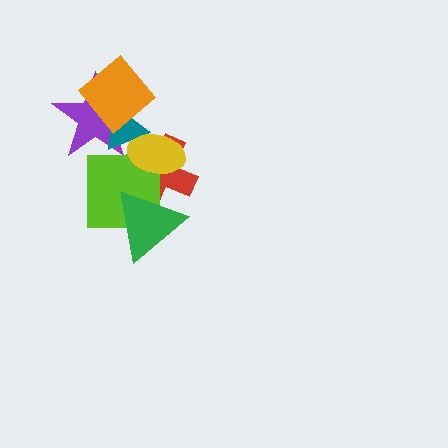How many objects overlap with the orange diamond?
2 objects overlap with the orange diamond.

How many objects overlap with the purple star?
2 objects overlap with the purple star.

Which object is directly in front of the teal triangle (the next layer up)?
The yellow ellipse is directly in front of the teal triangle.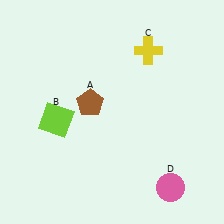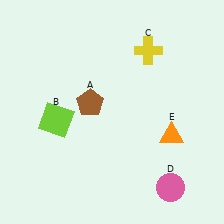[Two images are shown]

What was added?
An orange triangle (E) was added in Image 2.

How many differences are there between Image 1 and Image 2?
There is 1 difference between the two images.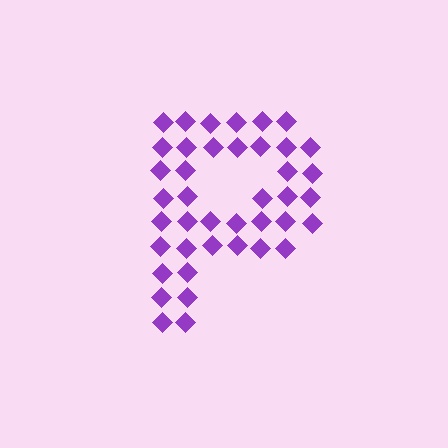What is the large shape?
The large shape is the letter P.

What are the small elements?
The small elements are diamonds.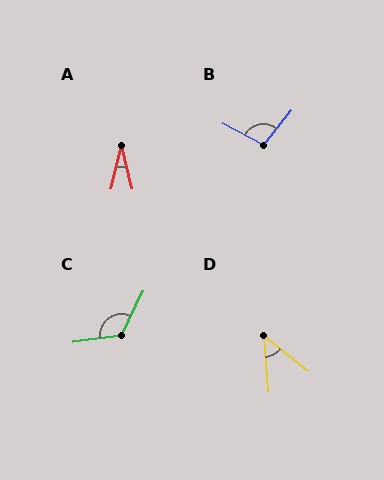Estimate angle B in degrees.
Approximately 101 degrees.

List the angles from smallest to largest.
A (27°), D (47°), B (101°), C (123°).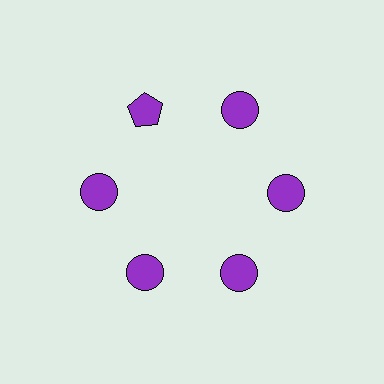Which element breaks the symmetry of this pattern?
The purple pentagon at roughly the 11 o'clock position breaks the symmetry. All other shapes are purple circles.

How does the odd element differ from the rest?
It has a different shape: pentagon instead of circle.